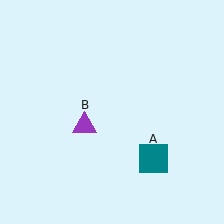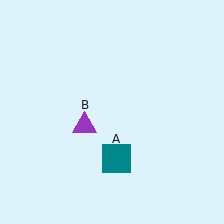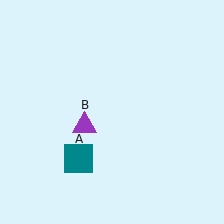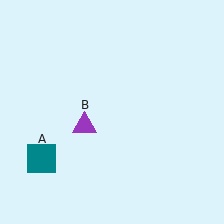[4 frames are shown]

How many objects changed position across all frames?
1 object changed position: teal square (object A).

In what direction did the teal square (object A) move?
The teal square (object A) moved left.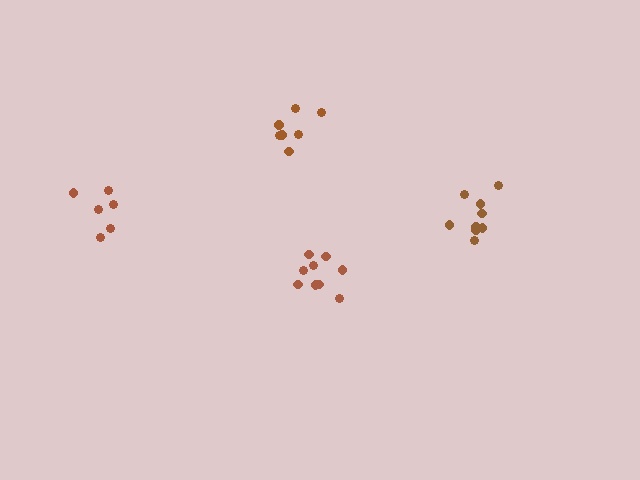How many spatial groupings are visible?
There are 4 spatial groupings.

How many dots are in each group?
Group 1: 9 dots, Group 2: 7 dots, Group 3: 6 dots, Group 4: 9 dots (31 total).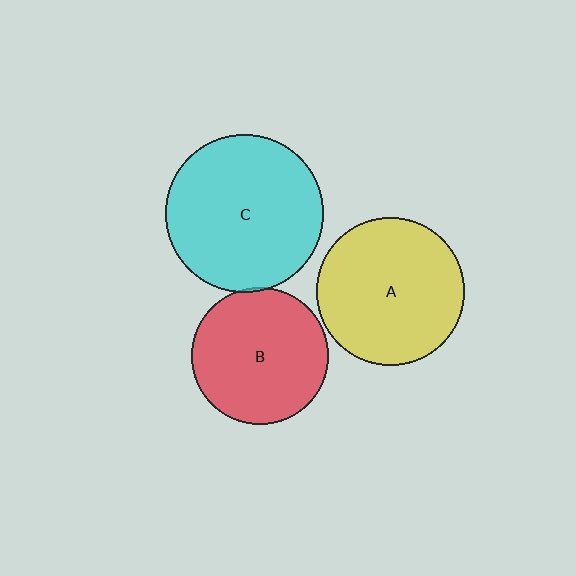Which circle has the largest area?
Circle C (cyan).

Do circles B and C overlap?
Yes.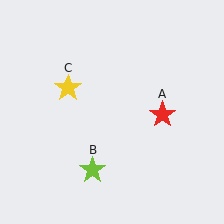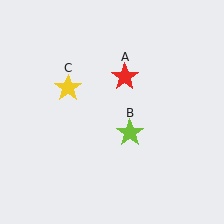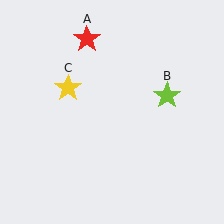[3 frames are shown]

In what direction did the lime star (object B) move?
The lime star (object B) moved up and to the right.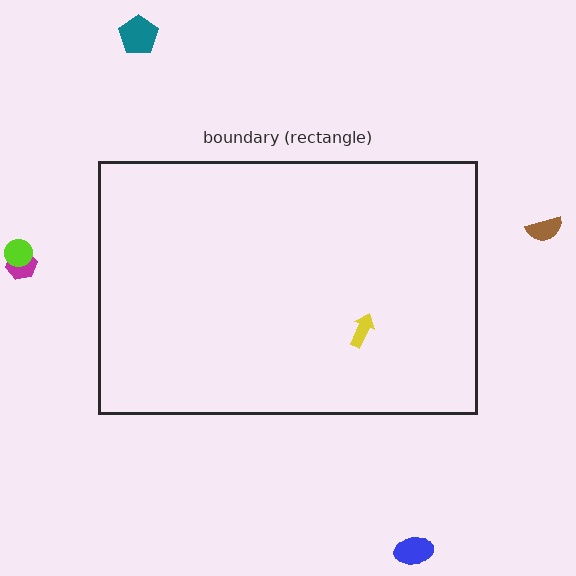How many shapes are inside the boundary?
1 inside, 5 outside.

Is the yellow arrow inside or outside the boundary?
Inside.